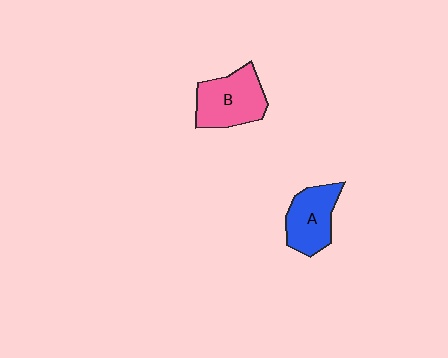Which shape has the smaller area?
Shape A (blue).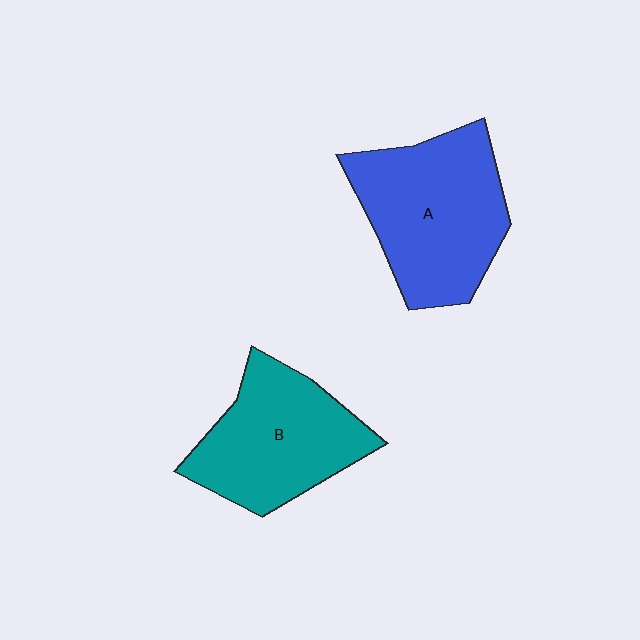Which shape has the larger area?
Shape A (blue).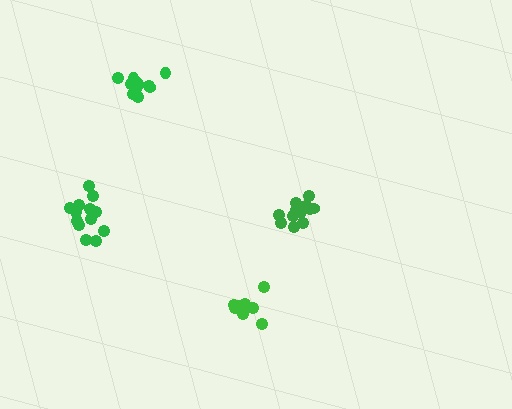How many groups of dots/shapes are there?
There are 4 groups.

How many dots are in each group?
Group 1: 11 dots, Group 2: 9 dots, Group 3: 13 dots, Group 4: 13 dots (46 total).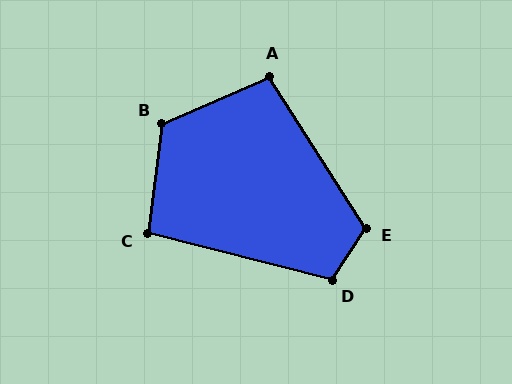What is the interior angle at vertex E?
Approximately 114 degrees (obtuse).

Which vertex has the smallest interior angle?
C, at approximately 97 degrees.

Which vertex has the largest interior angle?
B, at approximately 121 degrees.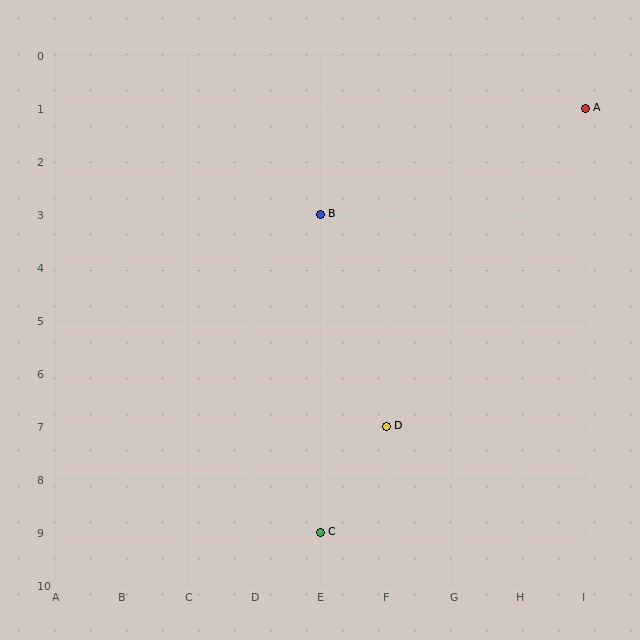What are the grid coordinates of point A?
Point A is at grid coordinates (I, 1).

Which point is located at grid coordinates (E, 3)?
Point B is at (E, 3).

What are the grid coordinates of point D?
Point D is at grid coordinates (F, 7).